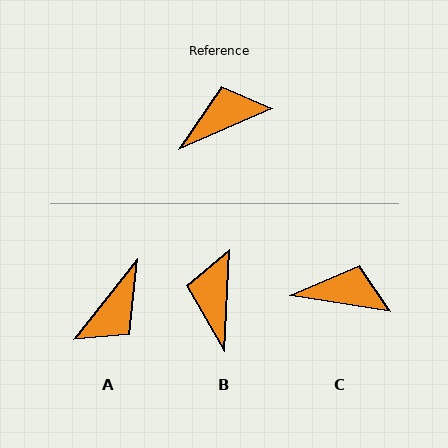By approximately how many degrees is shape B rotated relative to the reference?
Approximately 64 degrees counter-clockwise.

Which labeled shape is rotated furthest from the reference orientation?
A, about 152 degrees away.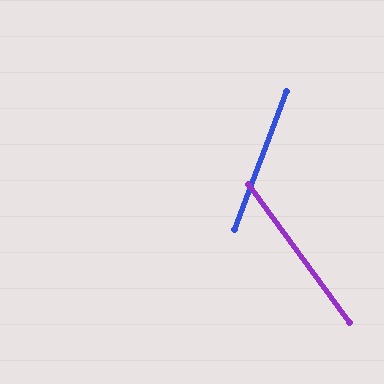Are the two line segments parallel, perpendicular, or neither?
Neither parallel nor perpendicular — they differ by about 57°.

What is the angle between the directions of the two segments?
Approximately 57 degrees.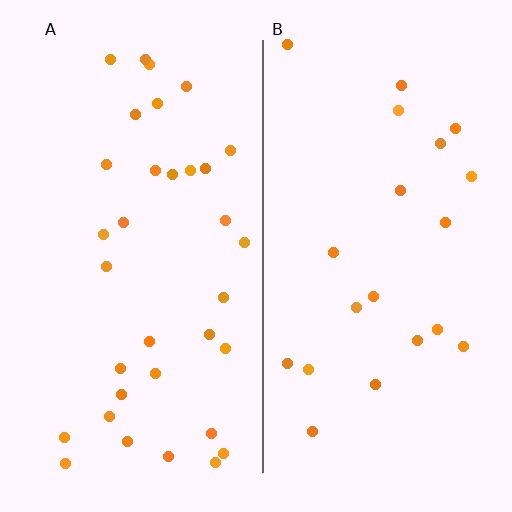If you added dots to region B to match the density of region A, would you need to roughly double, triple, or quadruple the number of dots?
Approximately double.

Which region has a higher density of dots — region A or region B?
A (the left).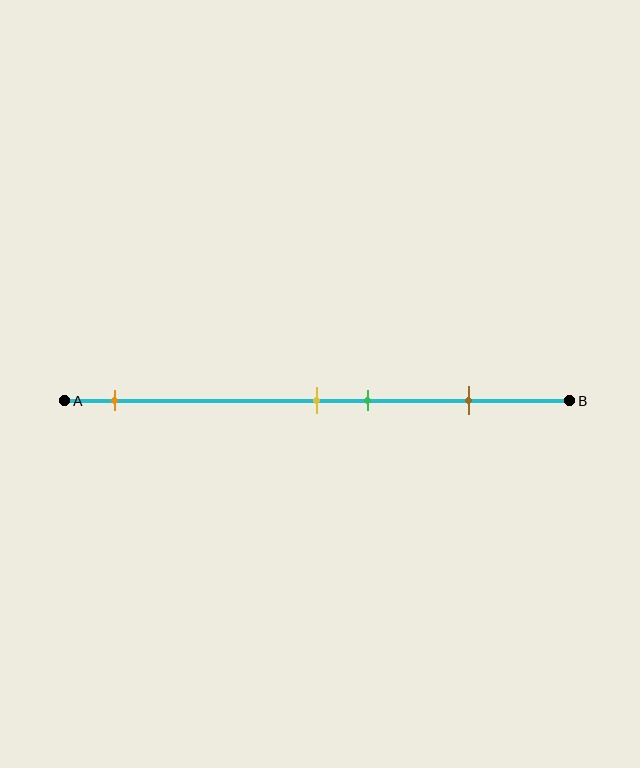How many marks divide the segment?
There are 4 marks dividing the segment.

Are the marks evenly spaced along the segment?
No, the marks are not evenly spaced.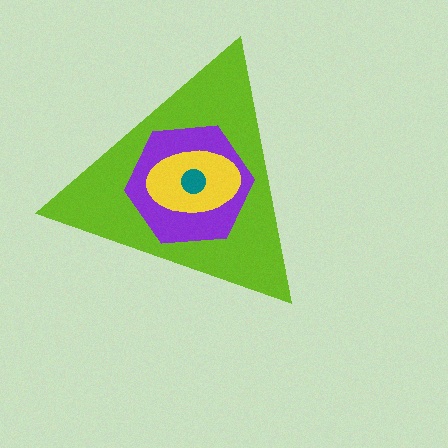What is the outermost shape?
The lime triangle.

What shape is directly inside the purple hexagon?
The yellow ellipse.